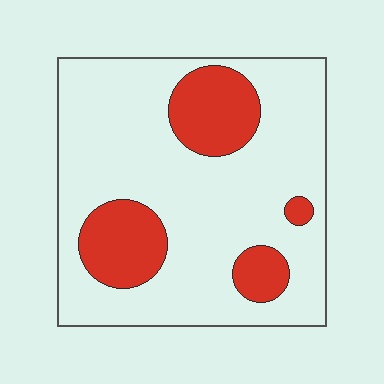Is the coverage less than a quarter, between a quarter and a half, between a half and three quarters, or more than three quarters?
Less than a quarter.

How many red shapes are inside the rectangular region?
4.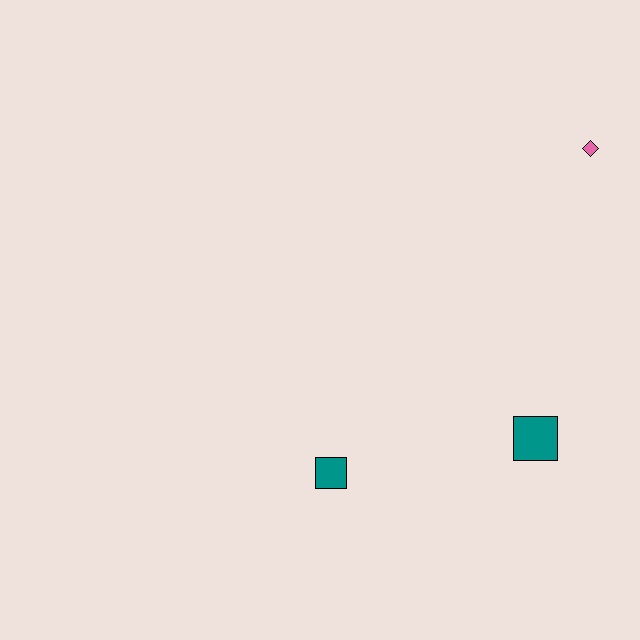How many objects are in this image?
There are 3 objects.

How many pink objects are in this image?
There is 1 pink object.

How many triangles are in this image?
There are no triangles.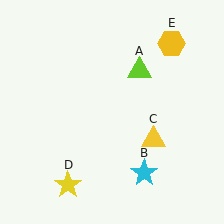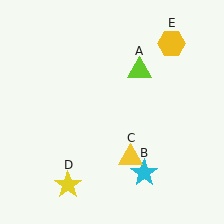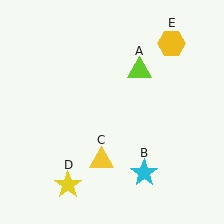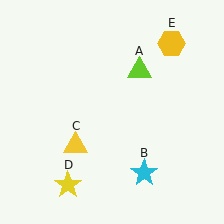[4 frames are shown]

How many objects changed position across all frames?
1 object changed position: yellow triangle (object C).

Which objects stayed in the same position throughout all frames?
Lime triangle (object A) and cyan star (object B) and yellow star (object D) and yellow hexagon (object E) remained stationary.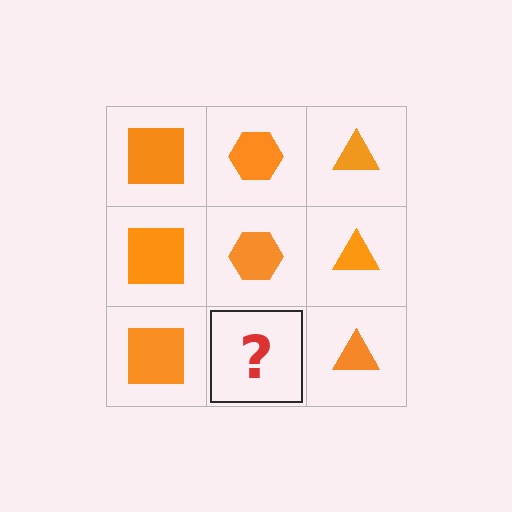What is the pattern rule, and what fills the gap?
The rule is that each column has a consistent shape. The gap should be filled with an orange hexagon.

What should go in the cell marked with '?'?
The missing cell should contain an orange hexagon.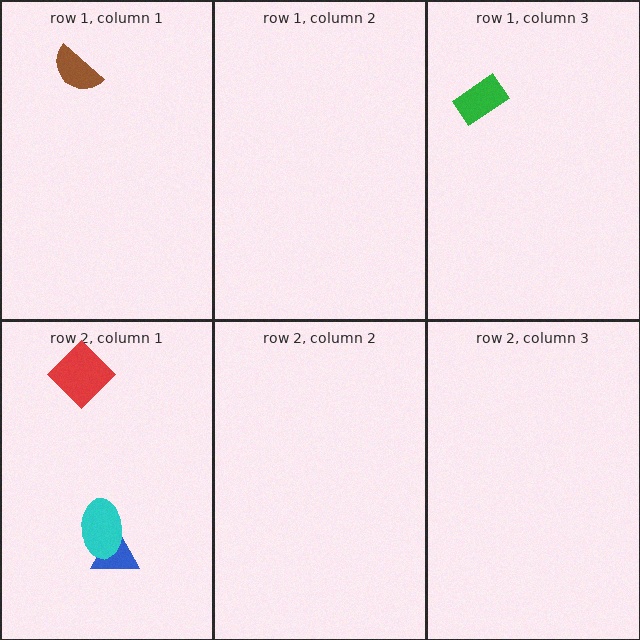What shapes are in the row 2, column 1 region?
The blue triangle, the red diamond, the cyan ellipse.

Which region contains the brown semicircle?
The row 1, column 1 region.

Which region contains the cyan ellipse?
The row 2, column 1 region.